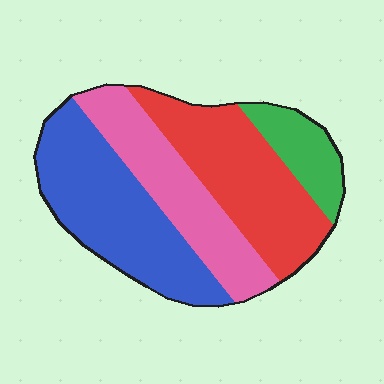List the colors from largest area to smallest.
From largest to smallest: blue, red, pink, green.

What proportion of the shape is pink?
Pink takes up less than a quarter of the shape.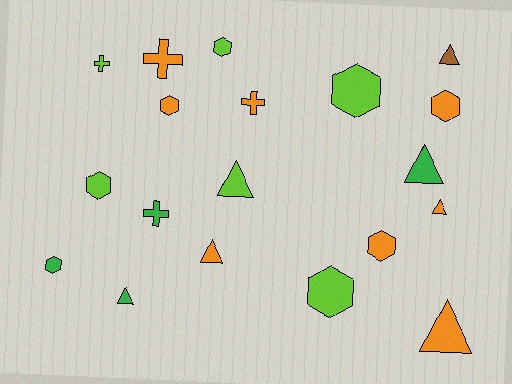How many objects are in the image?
There are 19 objects.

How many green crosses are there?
There is 1 green cross.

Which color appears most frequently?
Orange, with 8 objects.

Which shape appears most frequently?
Hexagon, with 8 objects.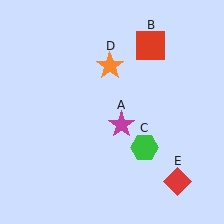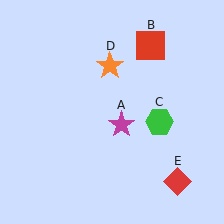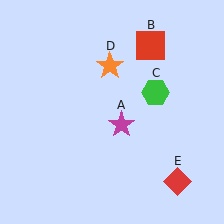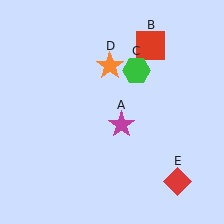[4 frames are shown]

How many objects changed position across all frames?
1 object changed position: green hexagon (object C).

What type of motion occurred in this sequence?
The green hexagon (object C) rotated counterclockwise around the center of the scene.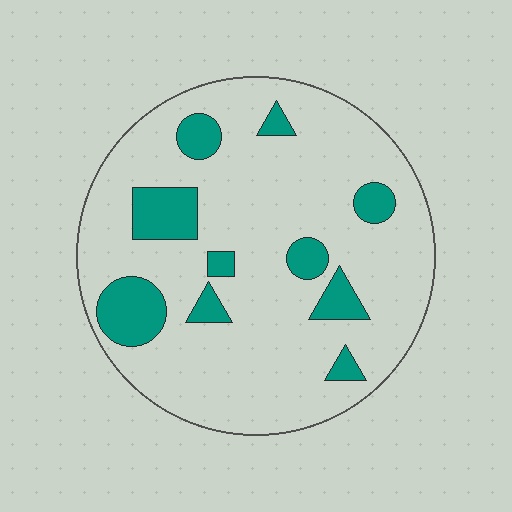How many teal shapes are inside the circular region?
10.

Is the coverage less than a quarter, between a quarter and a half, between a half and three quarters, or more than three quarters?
Less than a quarter.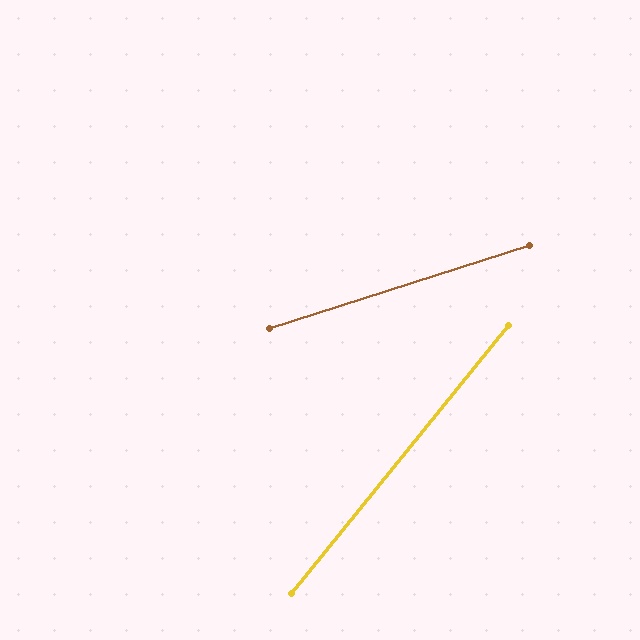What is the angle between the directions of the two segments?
Approximately 34 degrees.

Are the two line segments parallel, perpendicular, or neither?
Neither parallel nor perpendicular — they differ by about 34°.